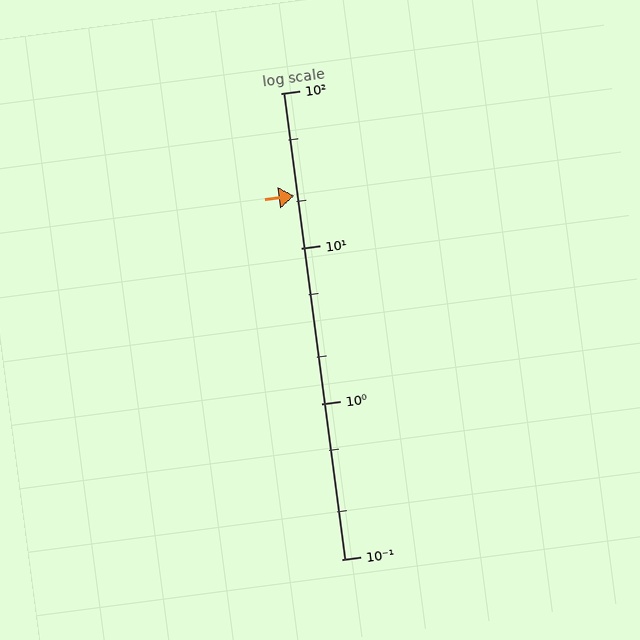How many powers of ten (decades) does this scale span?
The scale spans 3 decades, from 0.1 to 100.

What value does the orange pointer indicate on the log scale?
The pointer indicates approximately 22.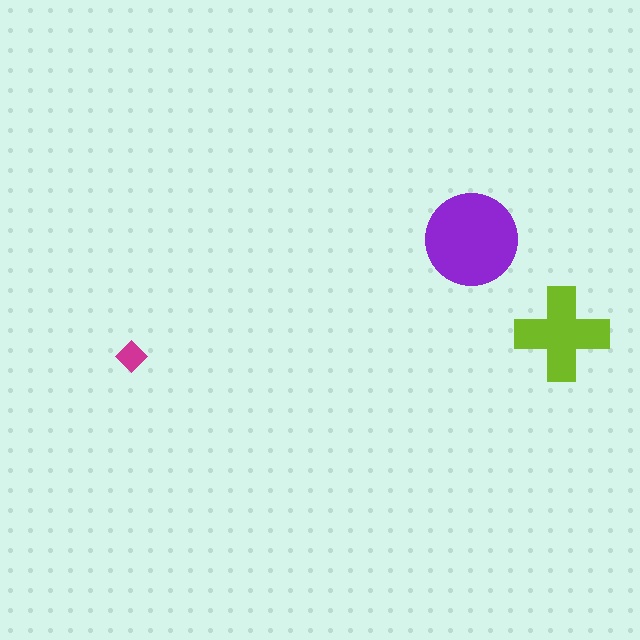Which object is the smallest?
The magenta diamond.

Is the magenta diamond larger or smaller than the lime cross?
Smaller.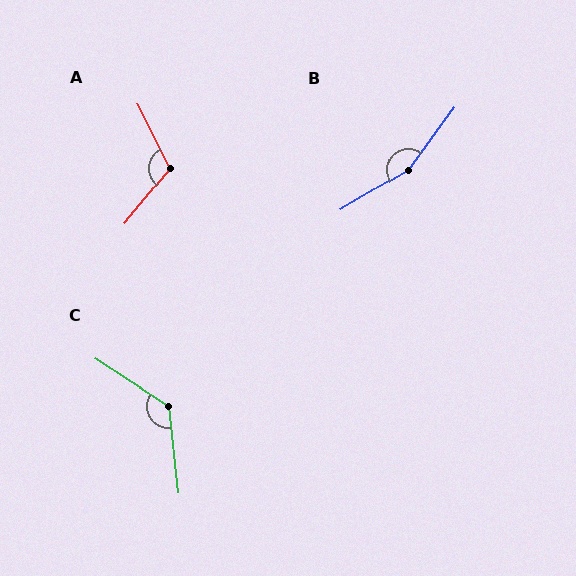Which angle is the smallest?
A, at approximately 114 degrees.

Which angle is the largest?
B, at approximately 157 degrees.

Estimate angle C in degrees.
Approximately 130 degrees.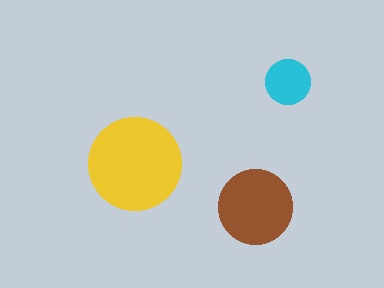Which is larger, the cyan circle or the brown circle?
The brown one.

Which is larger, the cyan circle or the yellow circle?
The yellow one.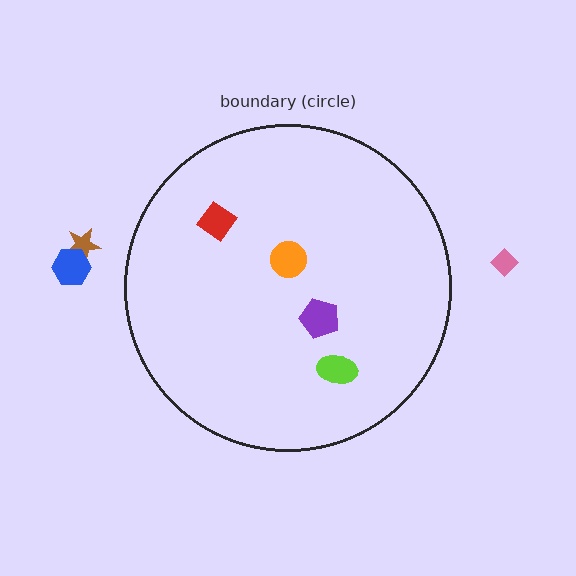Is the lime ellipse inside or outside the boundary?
Inside.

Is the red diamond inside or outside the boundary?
Inside.